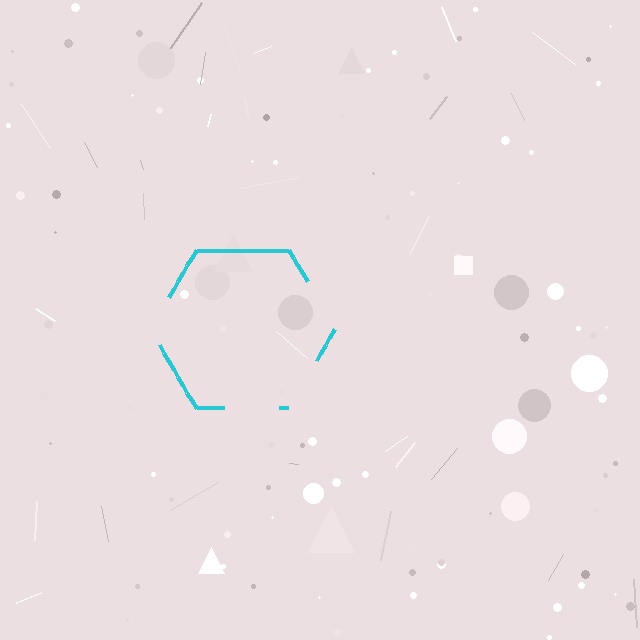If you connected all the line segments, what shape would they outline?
They would outline a hexagon.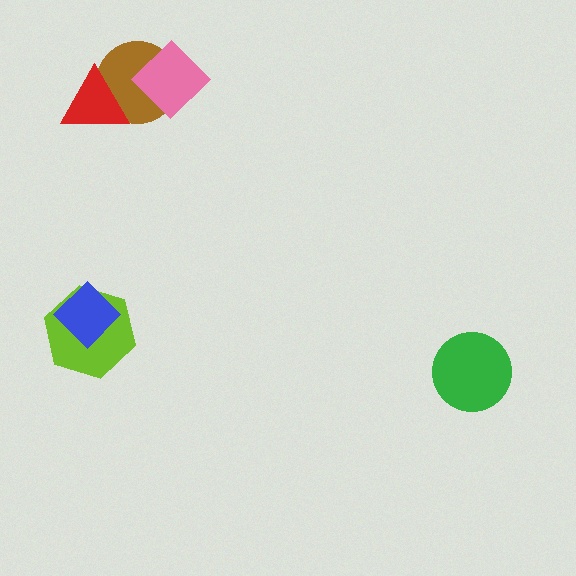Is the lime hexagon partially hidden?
Yes, it is partially covered by another shape.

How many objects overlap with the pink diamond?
1 object overlaps with the pink diamond.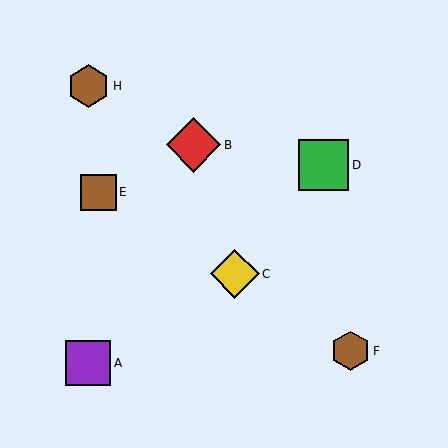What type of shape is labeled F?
Shape F is a brown hexagon.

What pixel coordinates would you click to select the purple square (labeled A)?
Click at (88, 363) to select the purple square A.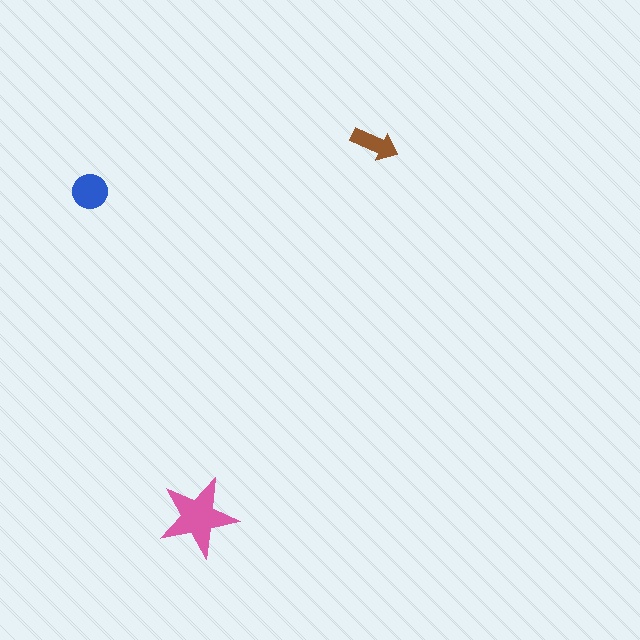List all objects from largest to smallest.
The pink star, the blue circle, the brown arrow.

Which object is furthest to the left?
The blue circle is leftmost.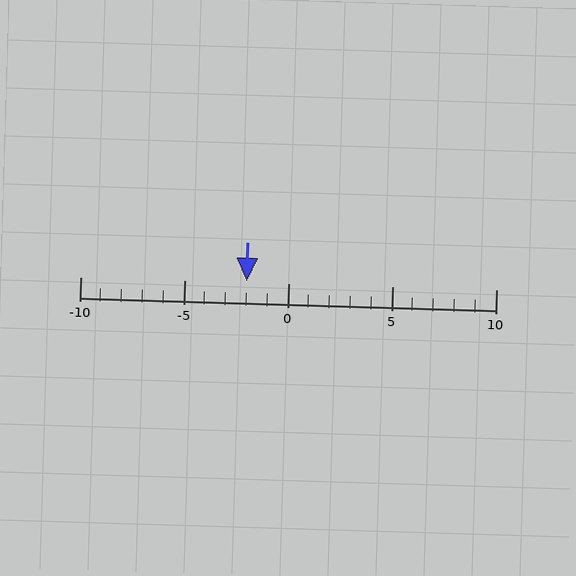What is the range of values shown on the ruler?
The ruler shows values from -10 to 10.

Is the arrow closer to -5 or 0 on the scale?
The arrow is closer to 0.